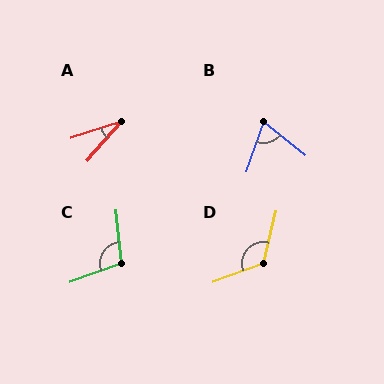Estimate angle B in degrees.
Approximately 70 degrees.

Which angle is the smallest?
A, at approximately 30 degrees.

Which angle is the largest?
D, at approximately 124 degrees.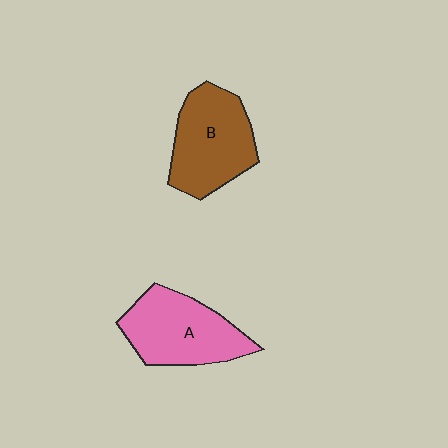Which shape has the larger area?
Shape A (pink).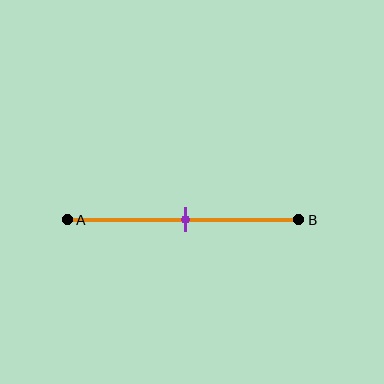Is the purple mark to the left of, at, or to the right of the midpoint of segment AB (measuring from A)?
The purple mark is approximately at the midpoint of segment AB.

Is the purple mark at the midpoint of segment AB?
Yes, the mark is approximately at the midpoint.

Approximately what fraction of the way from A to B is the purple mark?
The purple mark is approximately 50% of the way from A to B.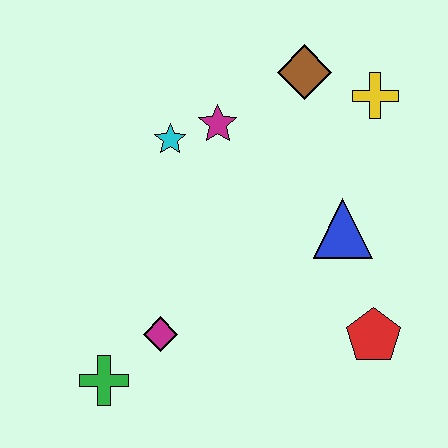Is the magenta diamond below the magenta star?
Yes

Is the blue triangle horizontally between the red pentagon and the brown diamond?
Yes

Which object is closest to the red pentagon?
The blue triangle is closest to the red pentagon.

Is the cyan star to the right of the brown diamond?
No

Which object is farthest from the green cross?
The yellow cross is farthest from the green cross.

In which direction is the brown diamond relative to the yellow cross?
The brown diamond is to the left of the yellow cross.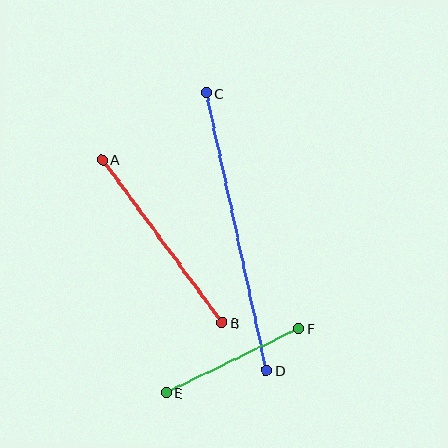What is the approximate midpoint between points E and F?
The midpoint is at approximately (233, 361) pixels.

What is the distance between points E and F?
The distance is approximately 148 pixels.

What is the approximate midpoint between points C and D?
The midpoint is at approximately (236, 232) pixels.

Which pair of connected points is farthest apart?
Points C and D are farthest apart.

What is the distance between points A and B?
The distance is approximately 202 pixels.